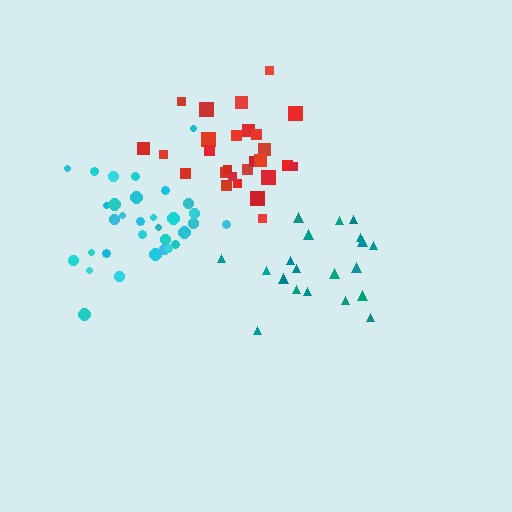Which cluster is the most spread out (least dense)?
Teal.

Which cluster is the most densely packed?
Cyan.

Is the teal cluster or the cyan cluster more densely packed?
Cyan.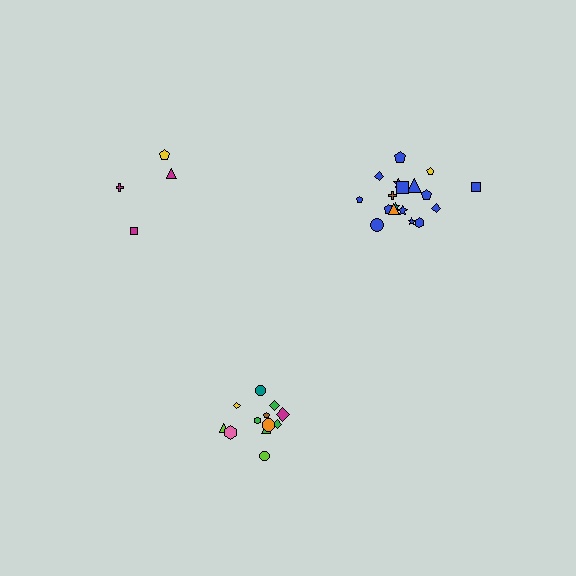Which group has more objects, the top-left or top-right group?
The top-right group.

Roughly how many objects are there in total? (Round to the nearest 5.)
Roughly 35 objects in total.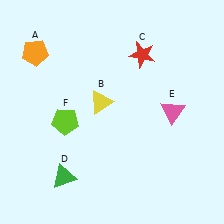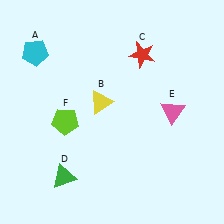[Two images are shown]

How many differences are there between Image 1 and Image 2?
There is 1 difference between the two images.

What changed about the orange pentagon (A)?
In Image 1, A is orange. In Image 2, it changed to cyan.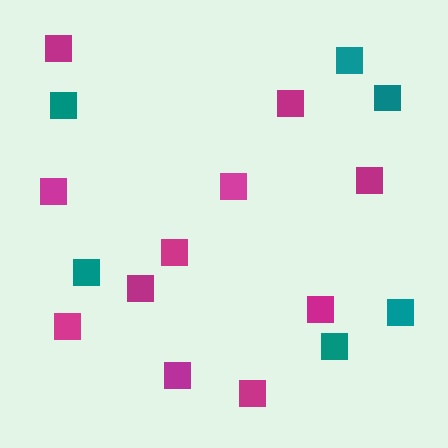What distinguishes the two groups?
There are 2 groups: one group of magenta squares (11) and one group of teal squares (6).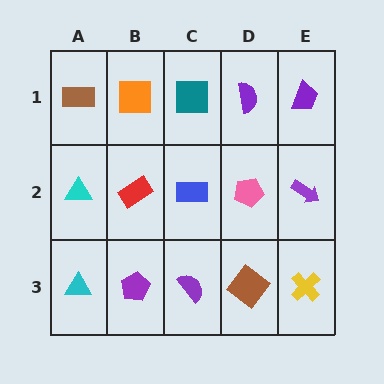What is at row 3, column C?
A purple semicircle.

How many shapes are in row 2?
5 shapes.